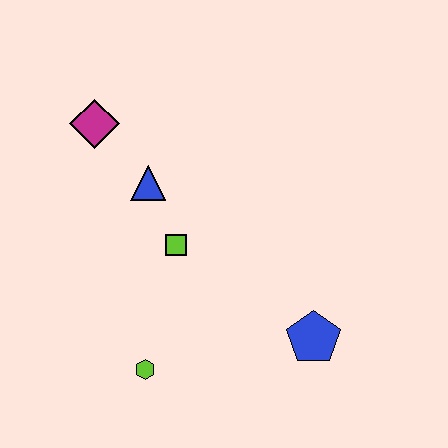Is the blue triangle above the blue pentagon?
Yes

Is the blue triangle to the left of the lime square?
Yes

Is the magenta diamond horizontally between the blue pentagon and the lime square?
No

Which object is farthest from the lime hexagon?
The magenta diamond is farthest from the lime hexagon.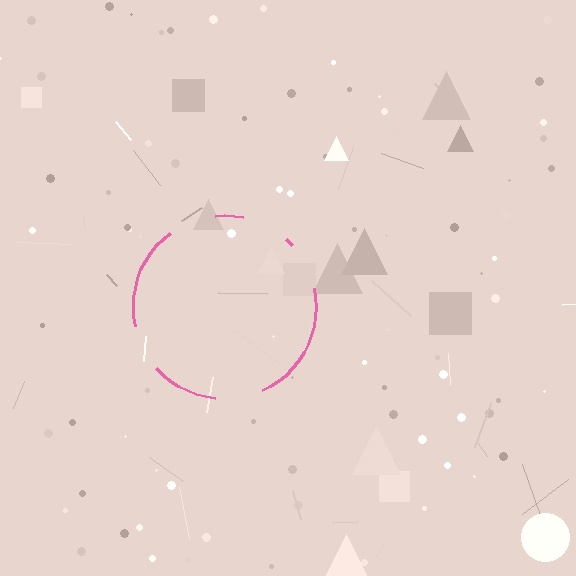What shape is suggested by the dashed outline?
The dashed outline suggests a circle.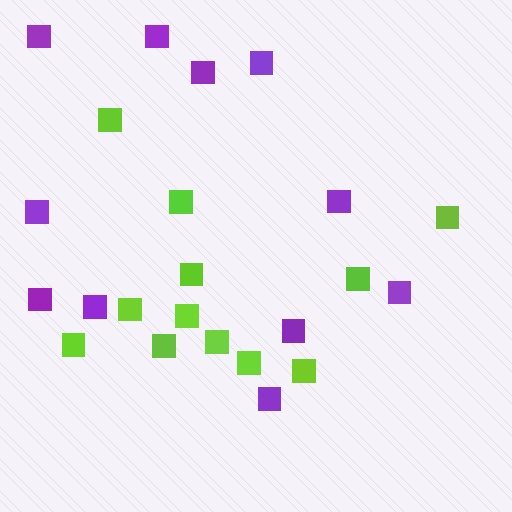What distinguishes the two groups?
There are 2 groups: one group of purple squares (11) and one group of lime squares (12).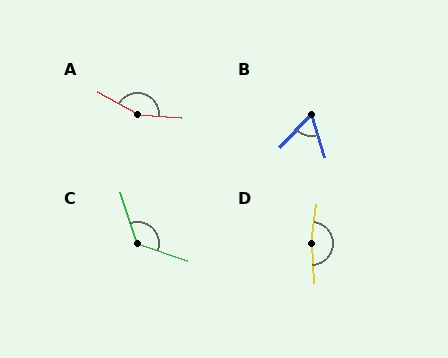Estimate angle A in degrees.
Approximately 154 degrees.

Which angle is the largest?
D, at approximately 169 degrees.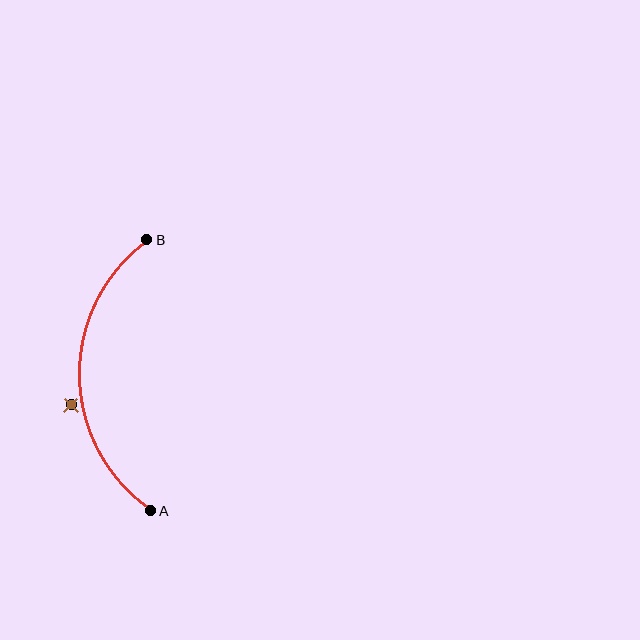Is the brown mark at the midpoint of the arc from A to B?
No — the brown mark does not lie on the arc at all. It sits slightly outside the curve.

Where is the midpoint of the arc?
The arc midpoint is the point on the curve farthest from the straight line joining A and B. It sits to the left of that line.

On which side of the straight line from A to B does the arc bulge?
The arc bulges to the left of the straight line connecting A and B.